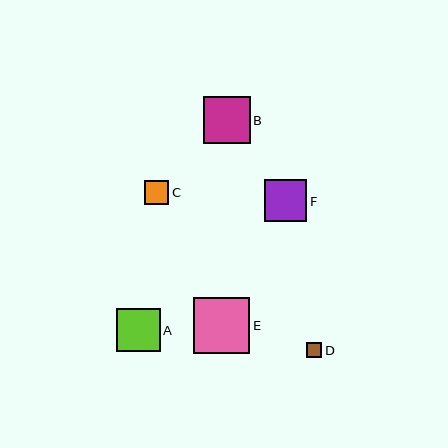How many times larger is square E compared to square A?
Square E is approximately 1.3 times the size of square A.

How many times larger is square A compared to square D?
Square A is approximately 2.9 times the size of square D.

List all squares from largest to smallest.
From largest to smallest: E, B, A, F, C, D.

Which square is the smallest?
Square D is the smallest with a size of approximately 15 pixels.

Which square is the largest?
Square E is the largest with a size of approximately 56 pixels.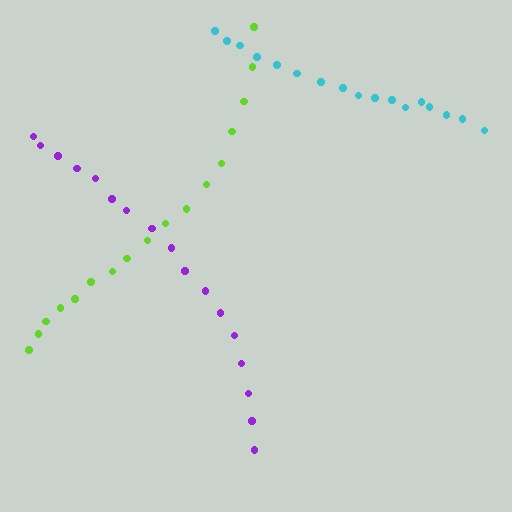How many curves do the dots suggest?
There are 3 distinct paths.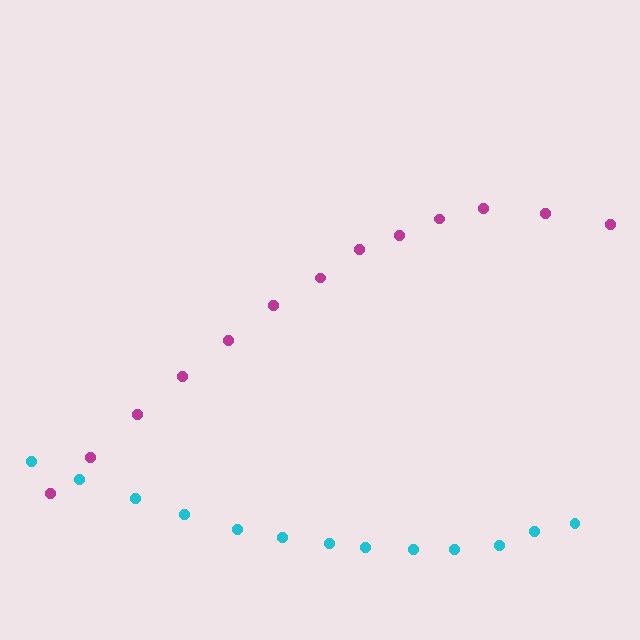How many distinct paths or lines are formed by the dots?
There are 2 distinct paths.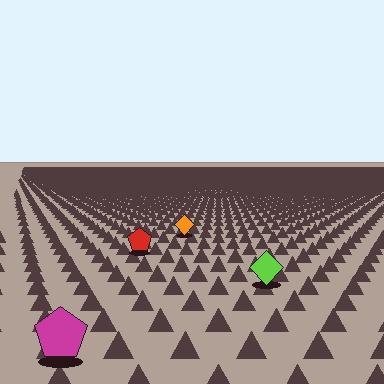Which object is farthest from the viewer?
The orange diamond is farthest from the viewer. It appears smaller and the ground texture around it is denser.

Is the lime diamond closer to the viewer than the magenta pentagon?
No. The magenta pentagon is closer — you can tell from the texture gradient: the ground texture is coarser near it.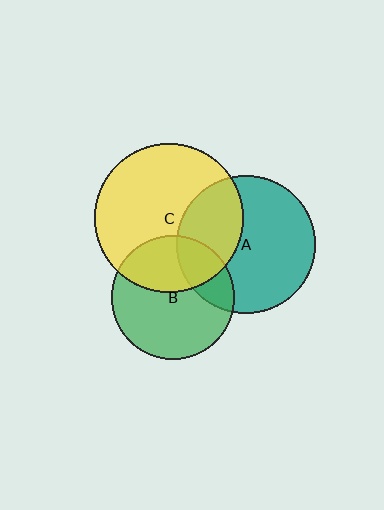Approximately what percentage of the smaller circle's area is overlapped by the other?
Approximately 35%.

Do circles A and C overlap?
Yes.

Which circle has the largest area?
Circle C (yellow).